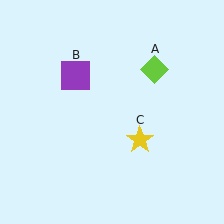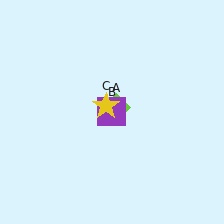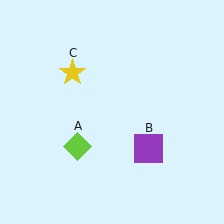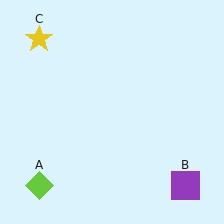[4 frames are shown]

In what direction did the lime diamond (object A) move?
The lime diamond (object A) moved down and to the left.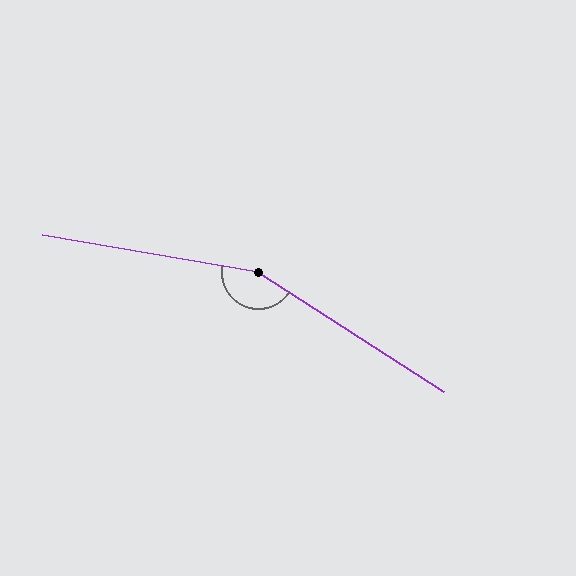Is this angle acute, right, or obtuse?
It is obtuse.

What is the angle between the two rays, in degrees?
Approximately 157 degrees.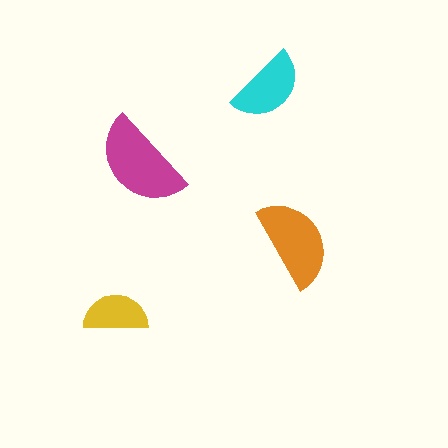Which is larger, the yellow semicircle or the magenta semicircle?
The magenta one.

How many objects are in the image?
There are 4 objects in the image.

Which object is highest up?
The cyan semicircle is topmost.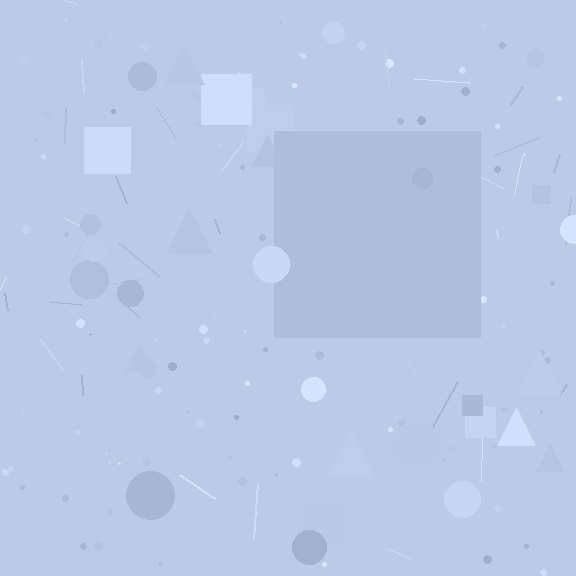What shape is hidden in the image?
A square is hidden in the image.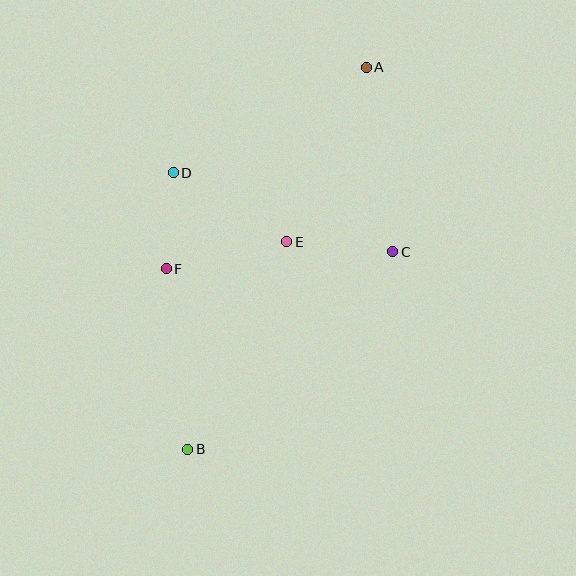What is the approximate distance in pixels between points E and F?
The distance between E and F is approximately 124 pixels.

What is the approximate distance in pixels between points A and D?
The distance between A and D is approximately 220 pixels.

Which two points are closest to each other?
Points D and F are closest to each other.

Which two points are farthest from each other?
Points A and B are farthest from each other.